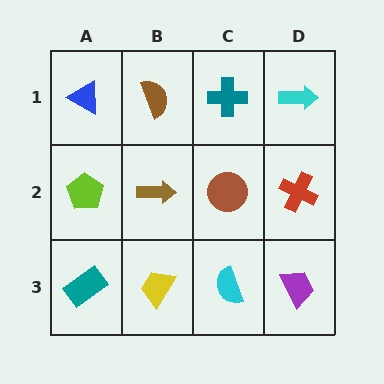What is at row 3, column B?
A yellow trapezoid.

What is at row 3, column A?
A teal rectangle.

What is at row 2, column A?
A lime pentagon.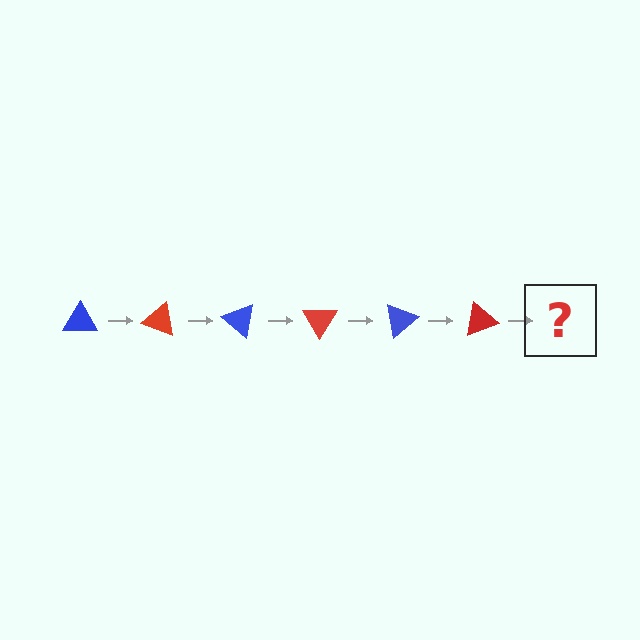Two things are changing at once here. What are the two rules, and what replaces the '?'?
The two rules are that it rotates 20 degrees each step and the color cycles through blue and red. The '?' should be a blue triangle, rotated 120 degrees from the start.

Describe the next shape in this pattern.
It should be a blue triangle, rotated 120 degrees from the start.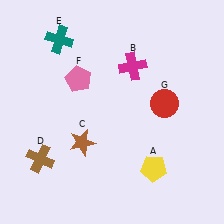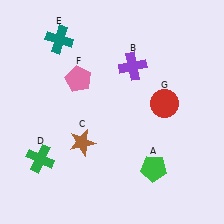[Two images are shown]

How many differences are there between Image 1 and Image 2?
There are 3 differences between the two images.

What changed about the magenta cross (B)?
In Image 1, B is magenta. In Image 2, it changed to purple.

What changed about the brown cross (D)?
In Image 1, D is brown. In Image 2, it changed to green.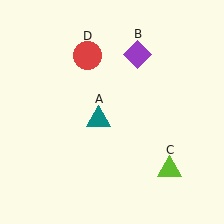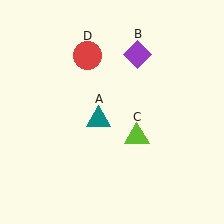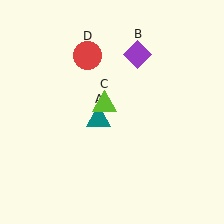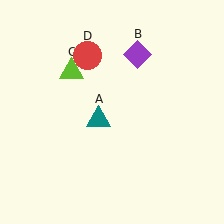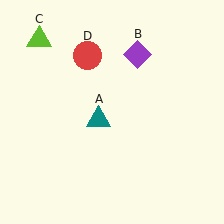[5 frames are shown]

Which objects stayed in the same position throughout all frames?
Teal triangle (object A) and purple diamond (object B) and red circle (object D) remained stationary.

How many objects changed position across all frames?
1 object changed position: lime triangle (object C).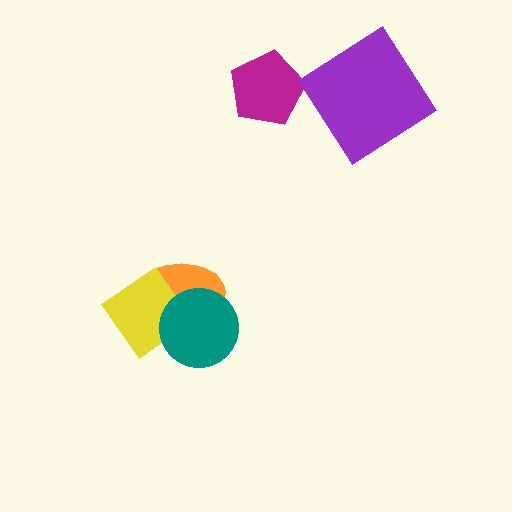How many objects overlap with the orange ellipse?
2 objects overlap with the orange ellipse.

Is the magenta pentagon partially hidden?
No, no other shape covers it.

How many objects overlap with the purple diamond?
0 objects overlap with the purple diamond.